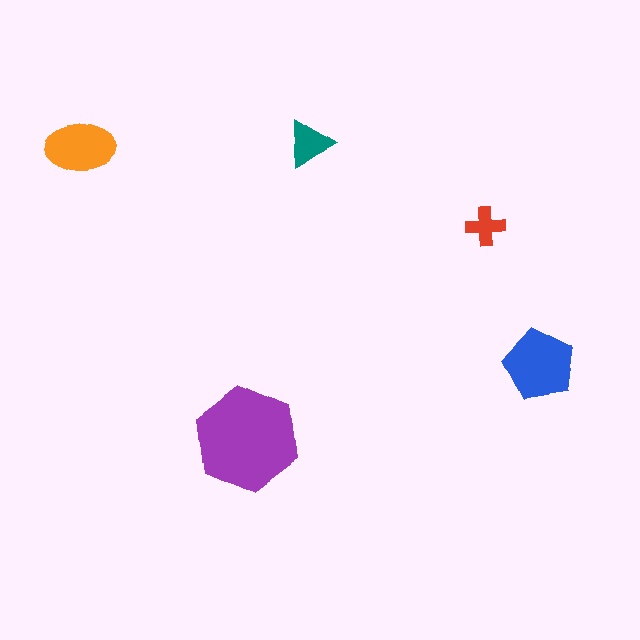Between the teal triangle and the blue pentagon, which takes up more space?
The blue pentagon.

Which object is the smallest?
The red cross.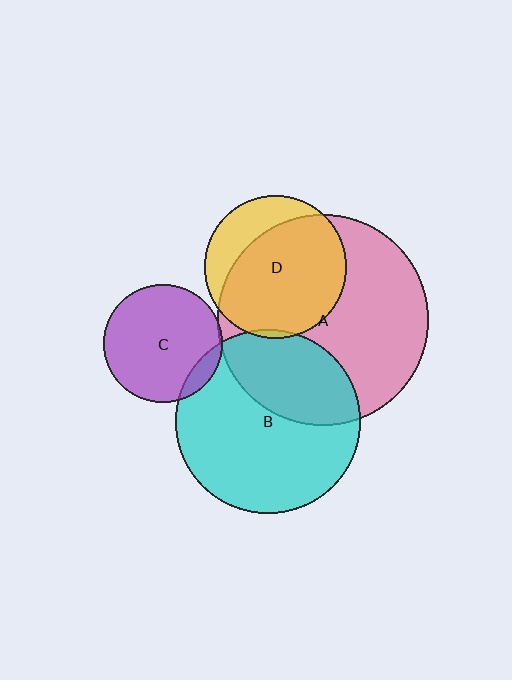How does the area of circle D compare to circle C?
Approximately 1.4 times.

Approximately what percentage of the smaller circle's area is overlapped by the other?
Approximately 35%.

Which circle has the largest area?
Circle A (pink).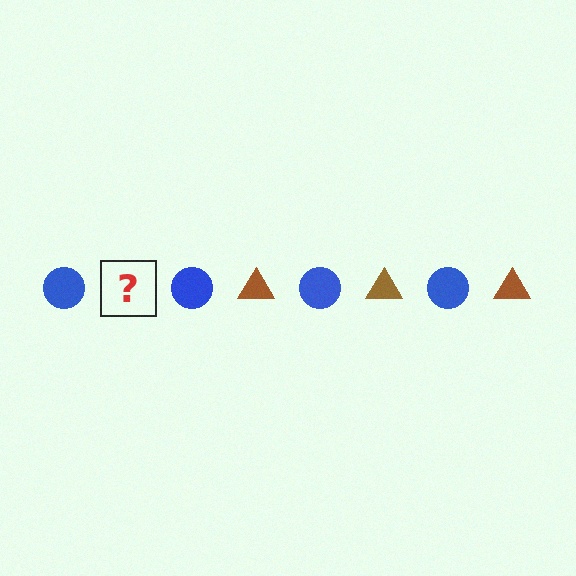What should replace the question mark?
The question mark should be replaced with a brown triangle.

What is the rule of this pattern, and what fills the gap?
The rule is that the pattern alternates between blue circle and brown triangle. The gap should be filled with a brown triangle.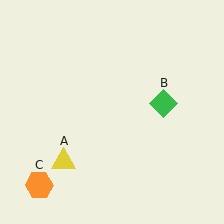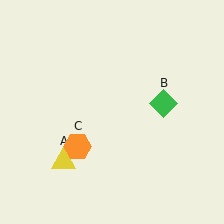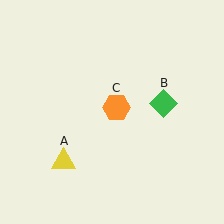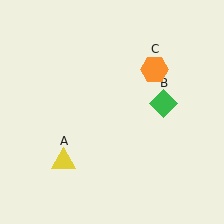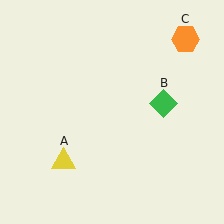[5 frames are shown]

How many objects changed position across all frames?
1 object changed position: orange hexagon (object C).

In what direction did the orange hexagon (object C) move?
The orange hexagon (object C) moved up and to the right.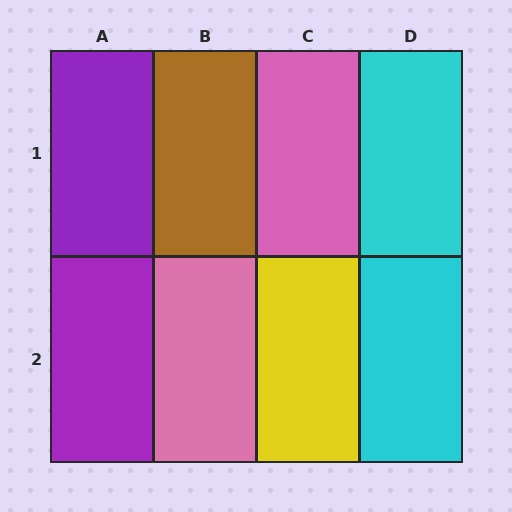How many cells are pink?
2 cells are pink.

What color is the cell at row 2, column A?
Purple.